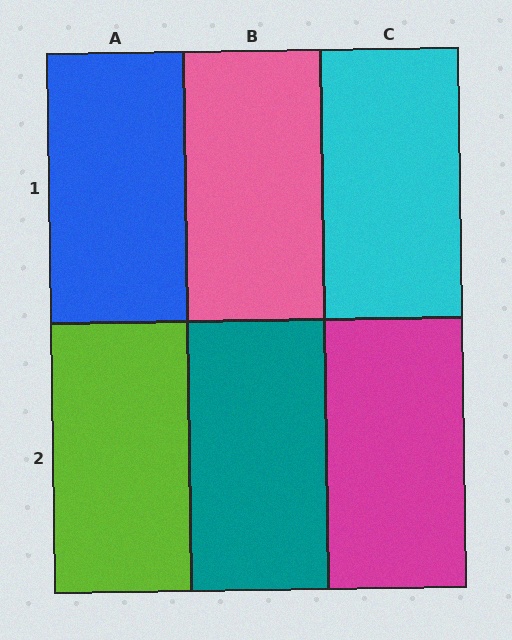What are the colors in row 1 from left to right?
Blue, pink, cyan.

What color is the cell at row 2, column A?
Lime.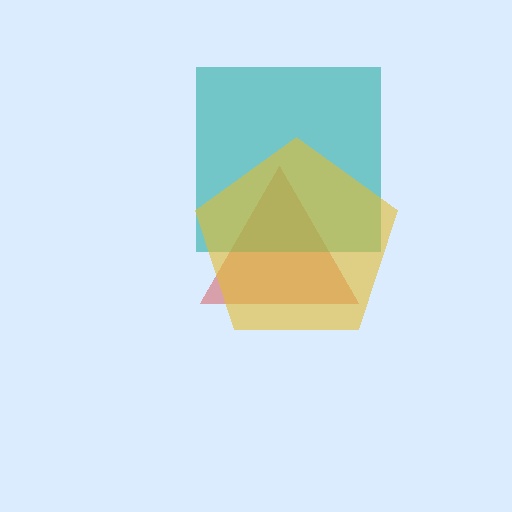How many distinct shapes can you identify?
There are 3 distinct shapes: a red triangle, a teal square, a yellow pentagon.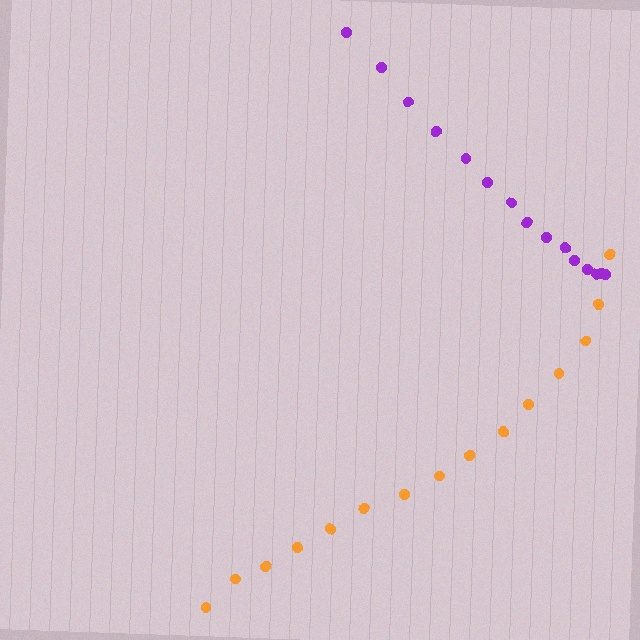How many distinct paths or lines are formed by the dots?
There are 2 distinct paths.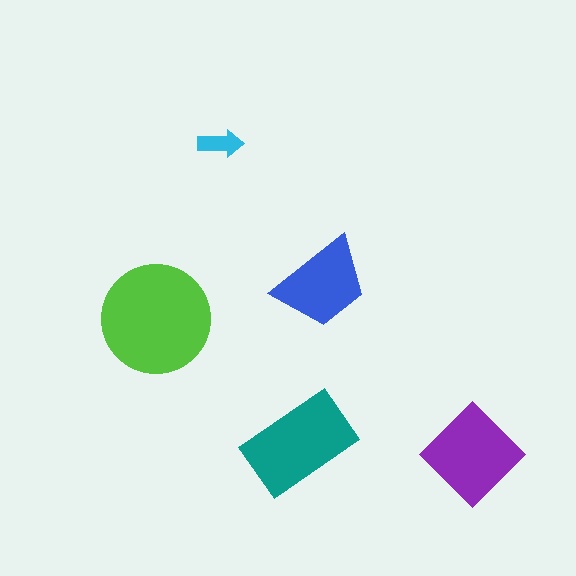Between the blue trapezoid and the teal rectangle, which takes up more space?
The teal rectangle.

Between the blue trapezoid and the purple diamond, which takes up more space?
The purple diamond.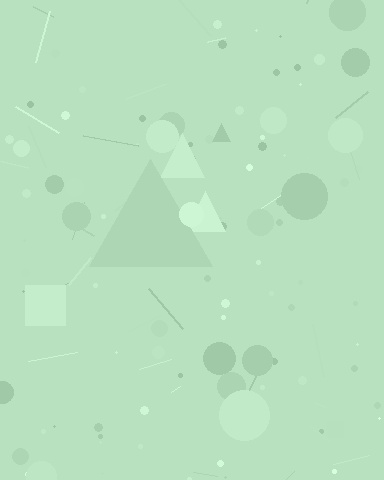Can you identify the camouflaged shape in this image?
The camouflaged shape is a triangle.